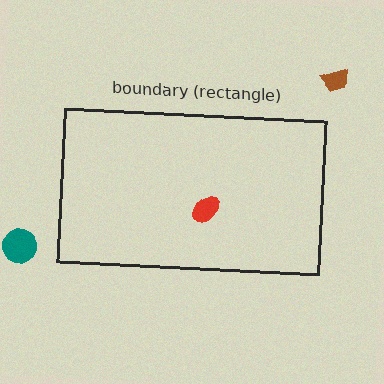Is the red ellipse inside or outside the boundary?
Inside.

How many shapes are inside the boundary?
1 inside, 2 outside.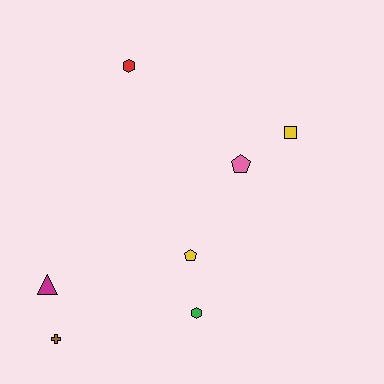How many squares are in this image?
There is 1 square.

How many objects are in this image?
There are 7 objects.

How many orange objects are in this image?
There are no orange objects.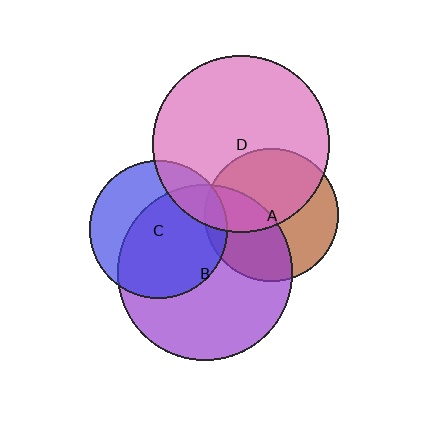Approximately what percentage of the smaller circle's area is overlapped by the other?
Approximately 40%.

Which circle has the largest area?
Circle D (pink).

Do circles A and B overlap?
Yes.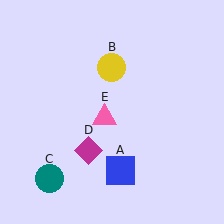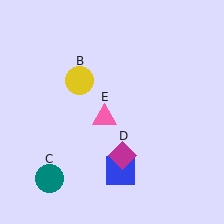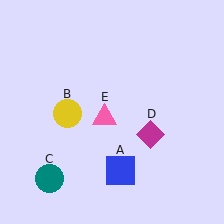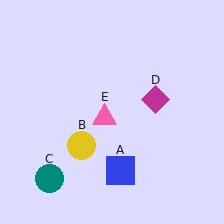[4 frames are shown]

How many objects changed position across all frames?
2 objects changed position: yellow circle (object B), magenta diamond (object D).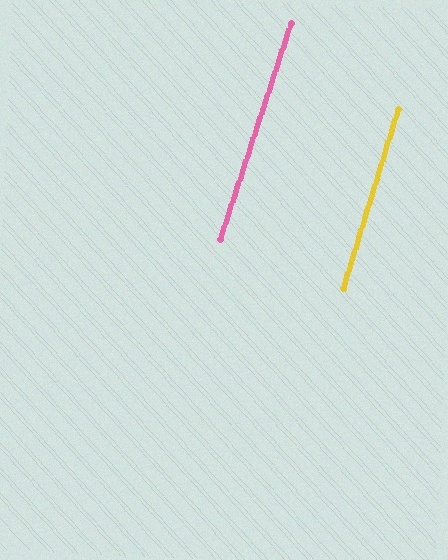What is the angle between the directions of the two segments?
Approximately 1 degree.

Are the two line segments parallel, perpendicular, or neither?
Parallel — their directions differ by only 1.0°.